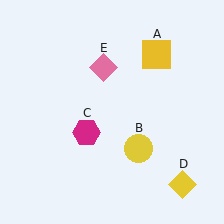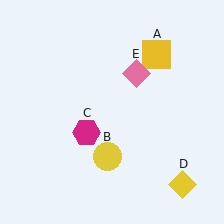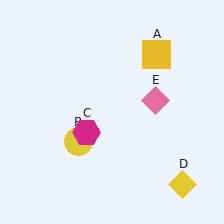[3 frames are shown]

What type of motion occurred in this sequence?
The yellow circle (object B), pink diamond (object E) rotated clockwise around the center of the scene.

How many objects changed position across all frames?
2 objects changed position: yellow circle (object B), pink diamond (object E).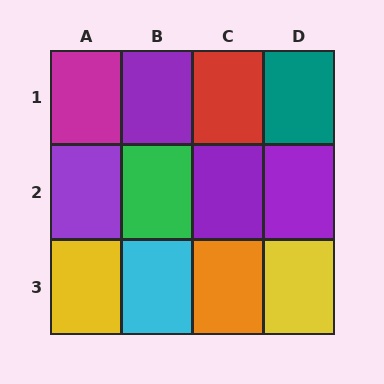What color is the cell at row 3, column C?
Orange.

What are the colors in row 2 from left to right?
Purple, green, purple, purple.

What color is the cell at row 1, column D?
Teal.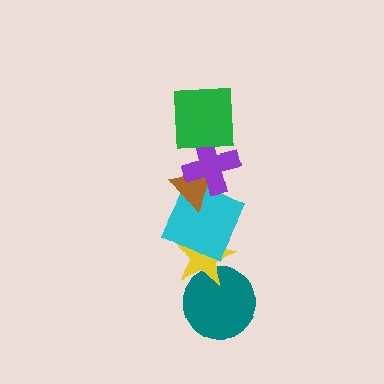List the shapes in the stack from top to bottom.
From top to bottom: the green square, the purple cross, the brown triangle, the cyan square, the yellow star, the teal circle.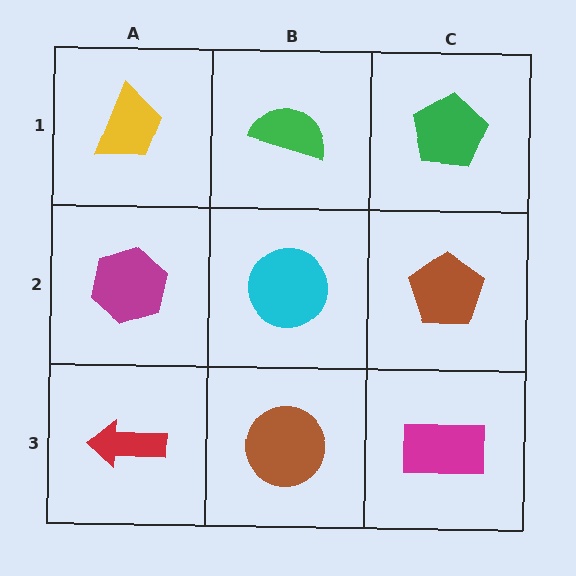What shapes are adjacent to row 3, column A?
A magenta hexagon (row 2, column A), a brown circle (row 3, column B).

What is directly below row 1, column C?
A brown pentagon.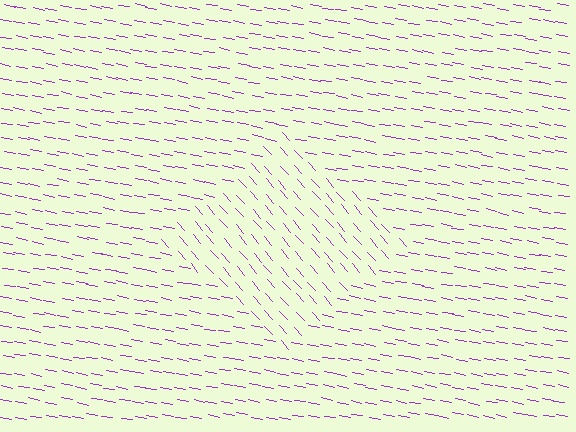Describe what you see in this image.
The image is filled with small purple line segments. A diamond region in the image has lines oriented differently from the surrounding lines, creating a visible texture boundary.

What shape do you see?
I see a diamond.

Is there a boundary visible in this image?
Yes, there is a texture boundary formed by a change in line orientation.